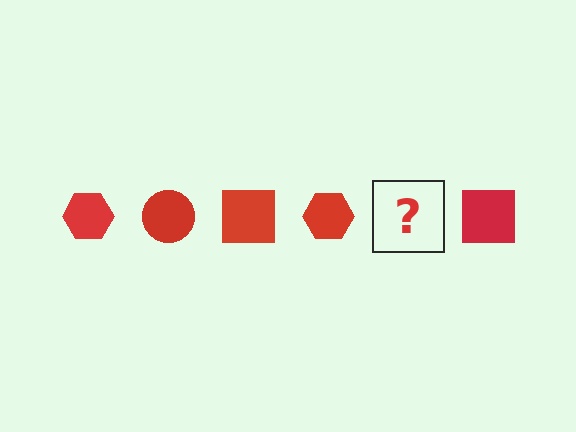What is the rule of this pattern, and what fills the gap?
The rule is that the pattern cycles through hexagon, circle, square shapes in red. The gap should be filled with a red circle.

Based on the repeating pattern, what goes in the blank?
The blank should be a red circle.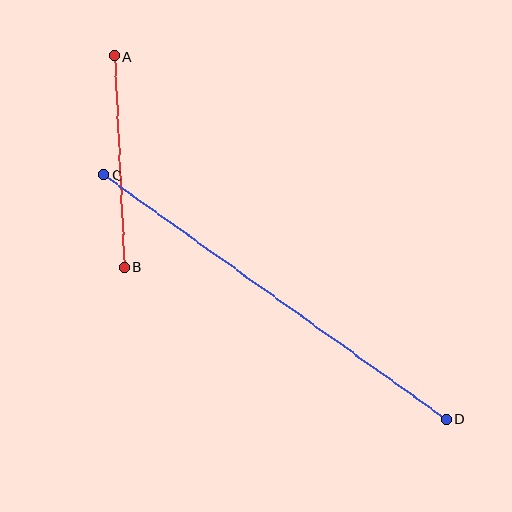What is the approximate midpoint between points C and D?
The midpoint is at approximately (275, 297) pixels.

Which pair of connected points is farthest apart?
Points C and D are farthest apart.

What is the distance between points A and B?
The distance is approximately 211 pixels.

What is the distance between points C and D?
The distance is approximately 420 pixels.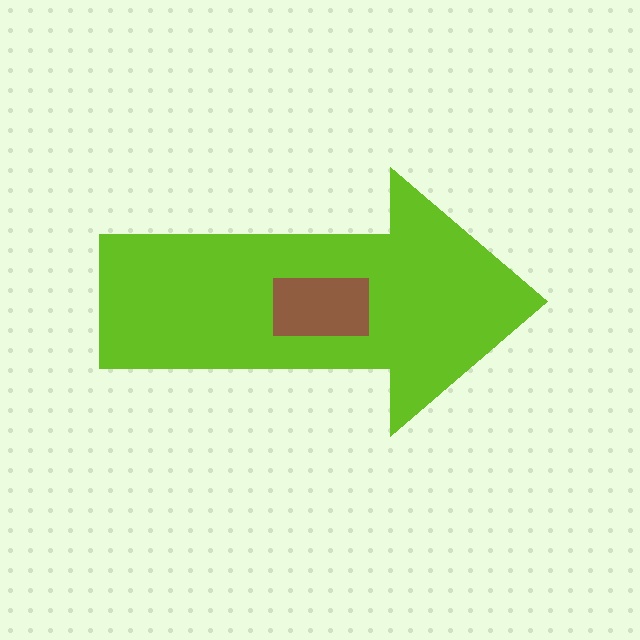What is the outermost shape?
The lime arrow.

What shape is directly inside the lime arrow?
The brown rectangle.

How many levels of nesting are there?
2.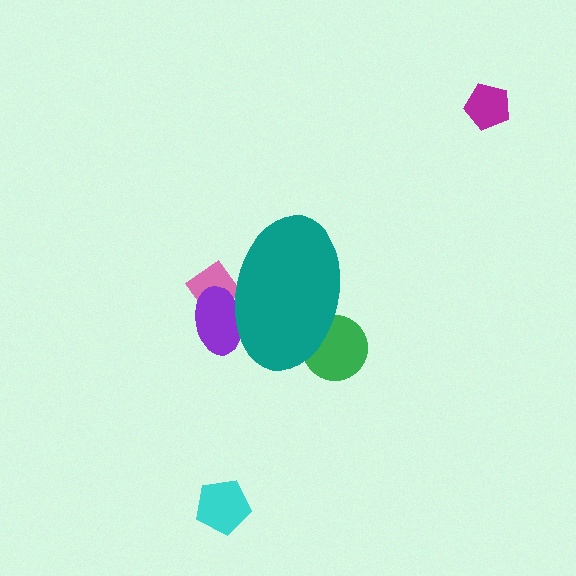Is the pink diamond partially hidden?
Yes, the pink diamond is partially hidden behind the teal ellipse.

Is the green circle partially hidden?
Yes, the green circle is partially hidden behind the teal ellipse.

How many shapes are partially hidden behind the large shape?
3 shapes are partially hidden.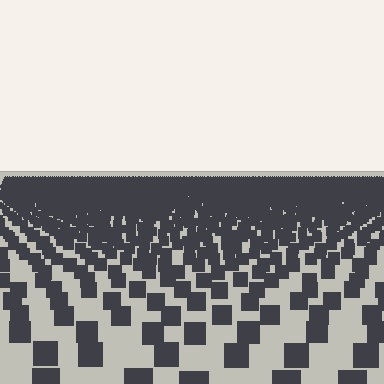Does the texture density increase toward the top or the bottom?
Density increases toward the top.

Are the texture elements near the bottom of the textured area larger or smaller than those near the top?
Larger. Near the bottom, elements are closer to the viewer and appear at a bigger on-screen size.